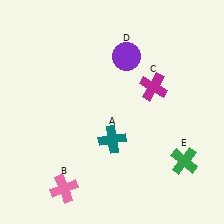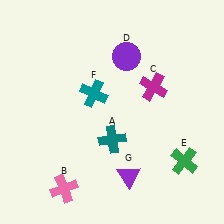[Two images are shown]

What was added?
A teal cross (F), a purple triangle (G) were added in Image 2.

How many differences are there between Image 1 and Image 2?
There are 2 differences between the two images.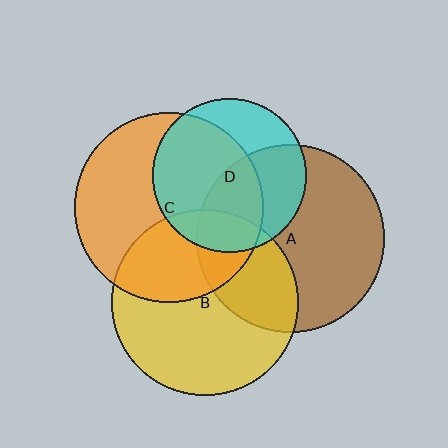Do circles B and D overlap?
Yes.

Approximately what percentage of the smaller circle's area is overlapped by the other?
Approximately 15%.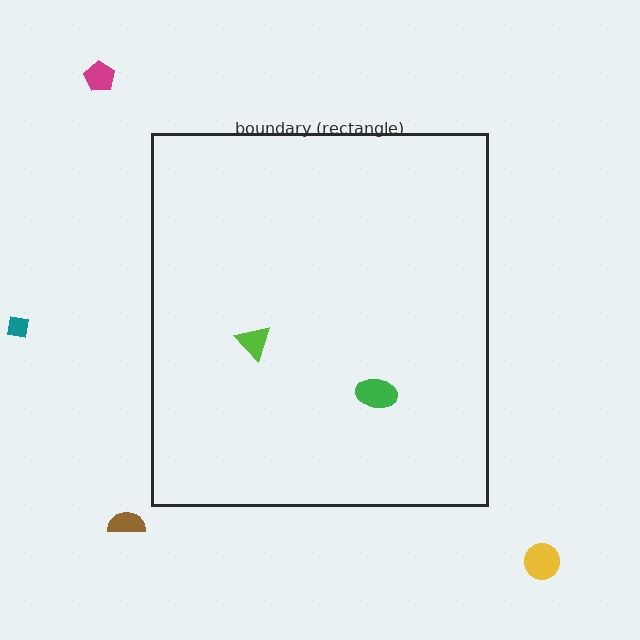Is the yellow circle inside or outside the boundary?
Outside.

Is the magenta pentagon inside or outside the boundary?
Outside.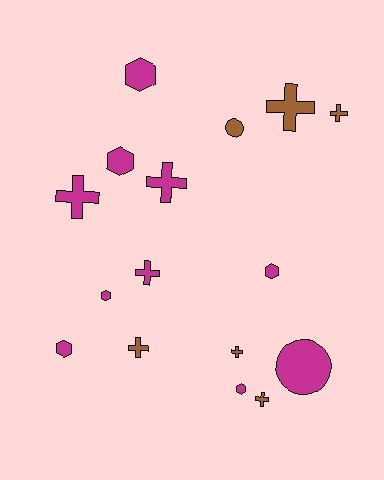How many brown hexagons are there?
There are no brown hexagons.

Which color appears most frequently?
Magenta, with 10 objects.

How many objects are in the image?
There are 16 objects.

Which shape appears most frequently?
Cross, with 8 objects.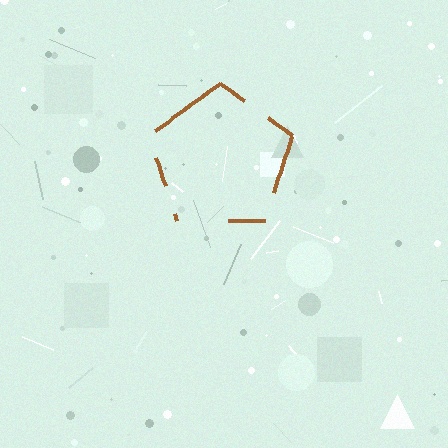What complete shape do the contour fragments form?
The contour fragments form a pentagon.